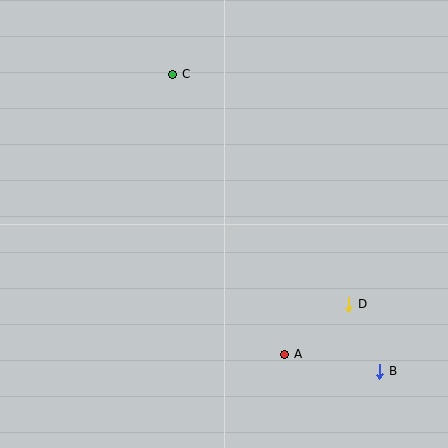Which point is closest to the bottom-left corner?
Point A is closest to the bottom-left corner.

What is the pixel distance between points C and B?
The distance between C and B is 362 pixels.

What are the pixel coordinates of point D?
Point D is at (348, 304).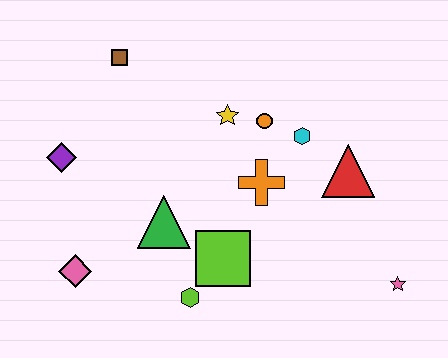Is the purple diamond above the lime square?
Yes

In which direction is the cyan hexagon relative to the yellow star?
The cyan hexagon is to the right of the yellow star.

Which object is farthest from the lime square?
The brown square is farthest from the lime square.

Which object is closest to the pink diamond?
The green triangle is closest to the pink diamond.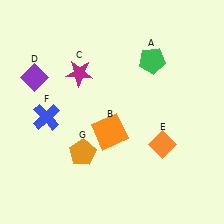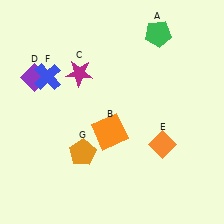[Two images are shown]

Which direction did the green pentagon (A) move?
The green pentagon (A) moved up.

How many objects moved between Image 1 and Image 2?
2 objects moved between the two images.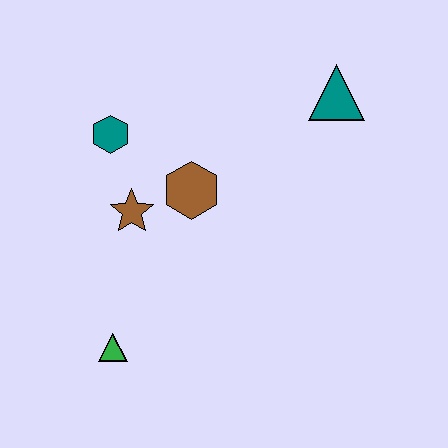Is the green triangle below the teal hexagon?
Yes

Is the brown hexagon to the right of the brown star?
Yes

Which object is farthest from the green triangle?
The teal triangle is farthest from the green triangle.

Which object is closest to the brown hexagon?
The brown star is closest to the brown hexagon.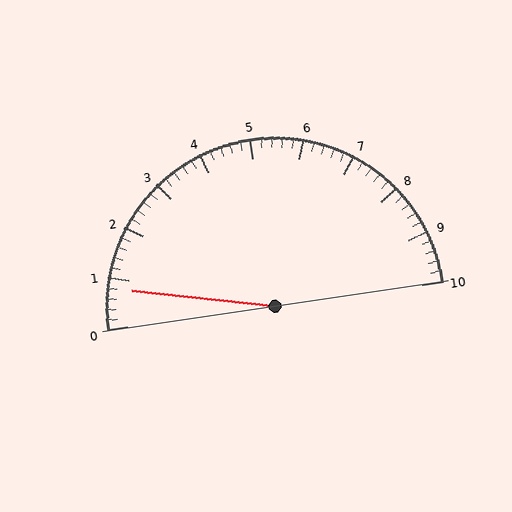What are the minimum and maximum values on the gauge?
The gauge ranges from 0 to 10.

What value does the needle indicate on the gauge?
The needle indicates approximately 0.8.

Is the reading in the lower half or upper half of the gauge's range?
The reading is in the lower half of the range (0 to 10).